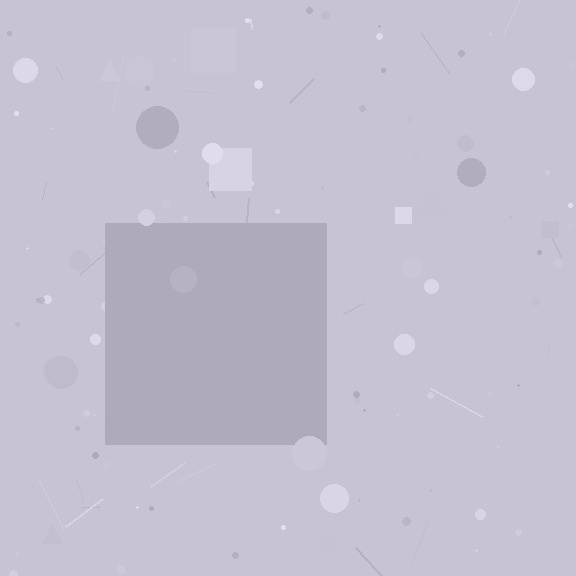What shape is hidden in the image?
A square is hidden in the image.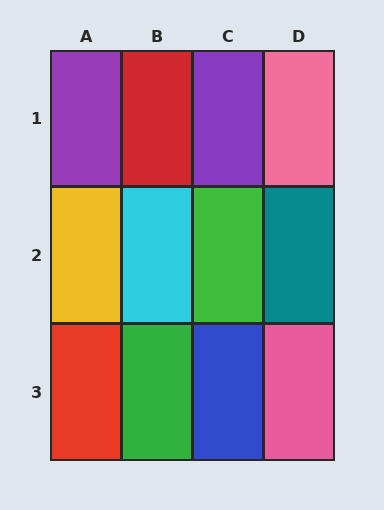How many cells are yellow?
1 cell is yellow.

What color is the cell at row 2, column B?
Cyan.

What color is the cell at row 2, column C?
Green.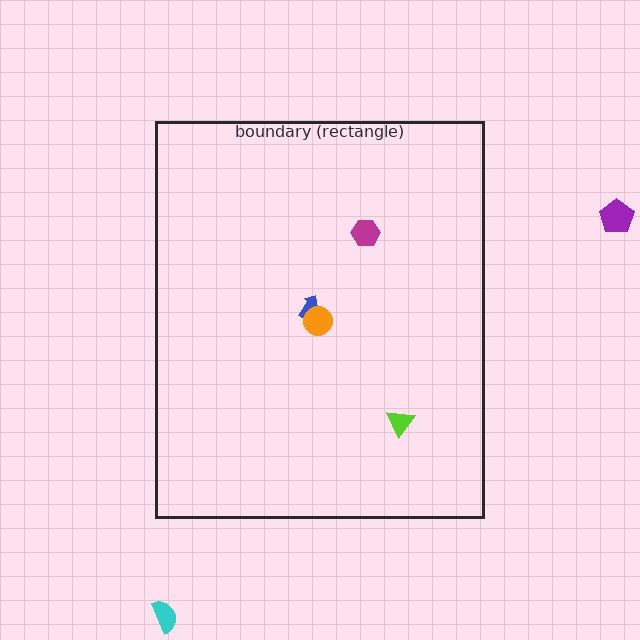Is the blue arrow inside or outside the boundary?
Inside.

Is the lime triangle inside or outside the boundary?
Inside.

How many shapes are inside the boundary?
4 inside, 2 outside.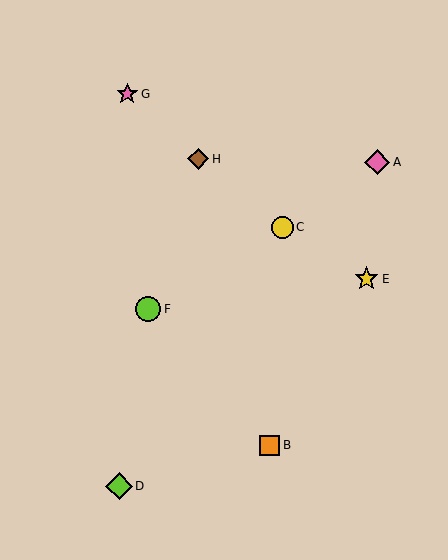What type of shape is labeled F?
Shape F is a lime circle.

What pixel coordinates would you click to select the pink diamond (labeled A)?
Click at (377, 162) to select the pink diamond A.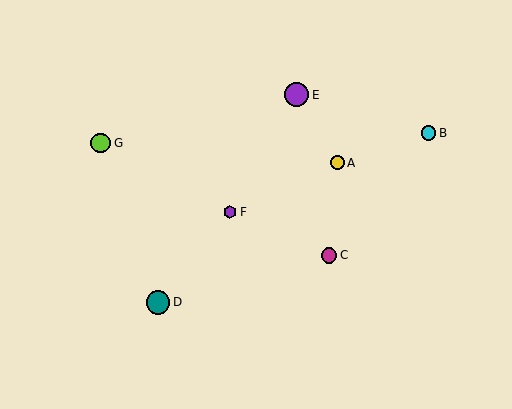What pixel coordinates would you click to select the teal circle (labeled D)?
Click at (158, 302) to select the teal circle D.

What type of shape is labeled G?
Shape G is a lime circle.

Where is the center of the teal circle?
The center of the teal circle is at (158, 302).